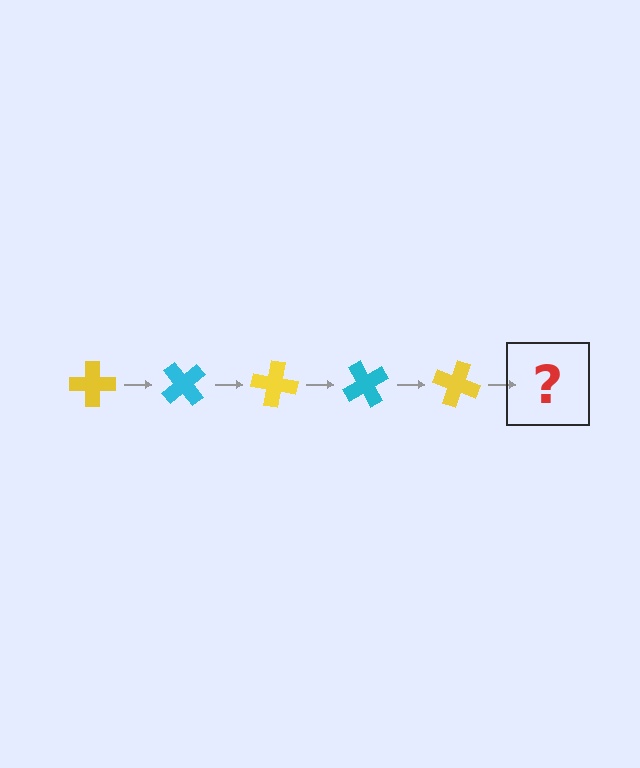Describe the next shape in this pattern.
It should be a cyan cross, rotated 250 degrees from the start.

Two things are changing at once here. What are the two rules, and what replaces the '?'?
The two rules are that it rotates 50 degrees each step and the color cycles through yellow and cyan. The '?' should be a cyan cross, rotated 250 degrees from the start.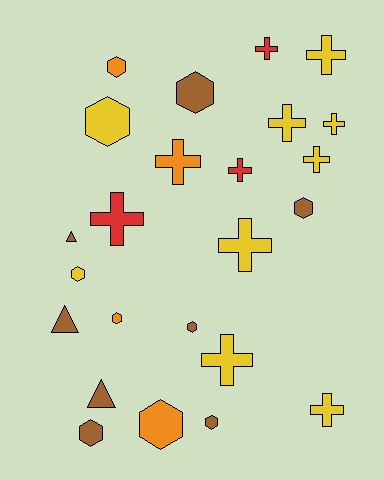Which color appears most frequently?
Yellow, with 9 objects.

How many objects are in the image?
There are 24 objects.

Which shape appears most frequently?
Cross, with 11 objects.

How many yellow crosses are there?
There are 7 yellow crosses.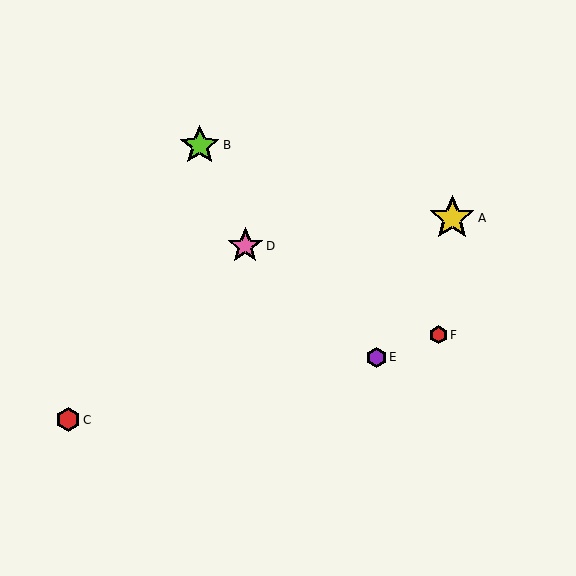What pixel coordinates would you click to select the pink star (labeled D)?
Click at (245, 246) to select the pink star D.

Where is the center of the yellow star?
The center of the yellow star is at (452, 218).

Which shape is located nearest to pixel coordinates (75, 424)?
The red hexagon (labeled C) at (68, 420) is nearest to that location.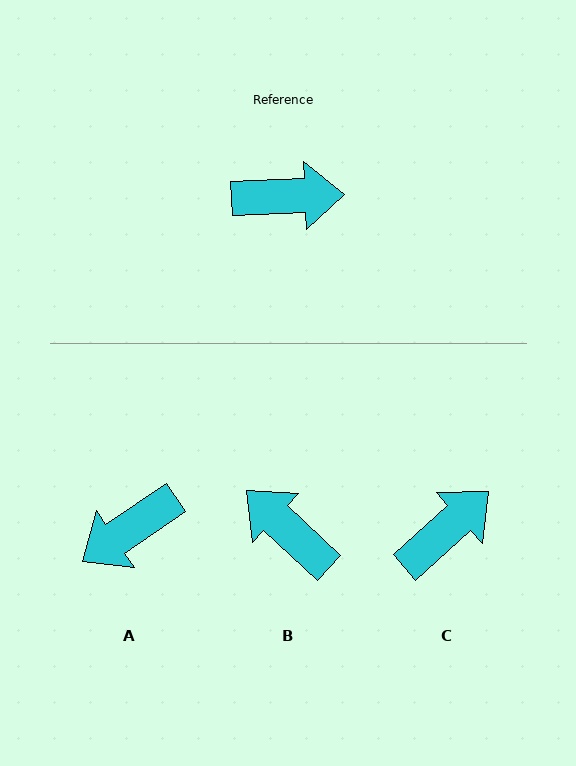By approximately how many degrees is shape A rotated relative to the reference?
Approximately 148 degrees clockwise.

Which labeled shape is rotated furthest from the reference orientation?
A, about 148 degrees away.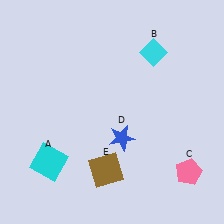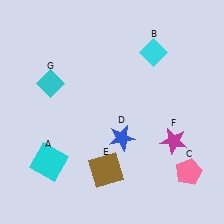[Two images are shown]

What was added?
A magenta star (F), a cyan diamond (G) were added in Image 2.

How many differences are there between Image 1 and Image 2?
There are 2 differences between the two images.